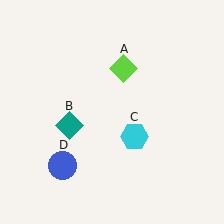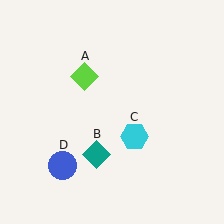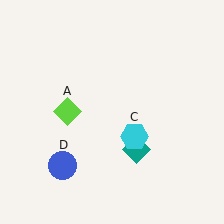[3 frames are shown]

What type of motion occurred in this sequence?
The lime diamond (object A), teal diamond (object B) rotated counterclockwise around the center of the scene.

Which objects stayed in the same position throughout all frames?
Cyan hexagon (object C) and blue circle (object D) remained stationary.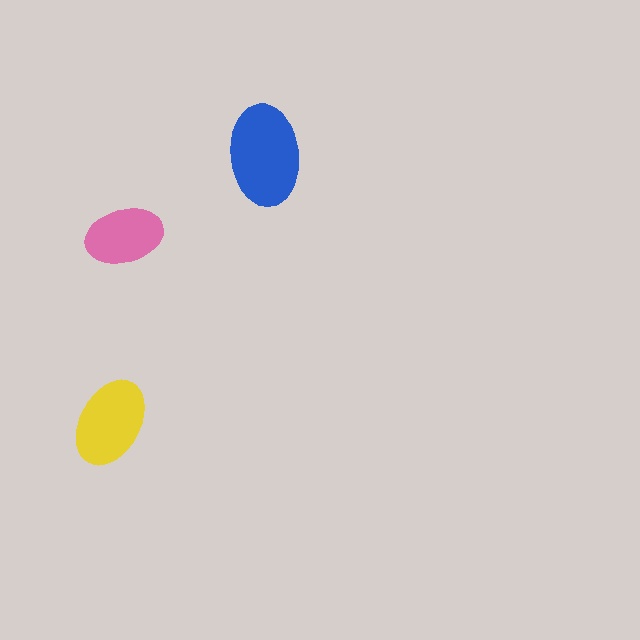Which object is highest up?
The blue ellipse is topmost.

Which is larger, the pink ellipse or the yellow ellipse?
The yellow one.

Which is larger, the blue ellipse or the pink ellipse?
The blue one.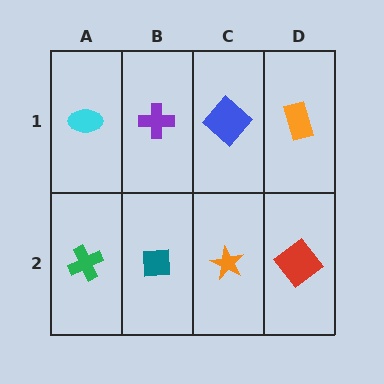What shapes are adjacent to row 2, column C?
A blue diamond (row 1, column C), a teal square (row 2, column B), a red diamond (row 2, column D).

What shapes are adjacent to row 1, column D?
A red diamond (row 2, column D), a blue diamond (row 1, column C).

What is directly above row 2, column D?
An orange rectangle.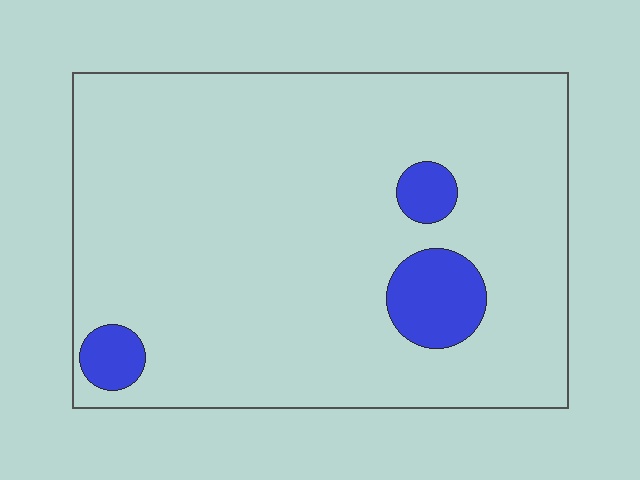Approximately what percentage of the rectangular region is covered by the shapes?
Approximately 10%.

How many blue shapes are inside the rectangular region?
3.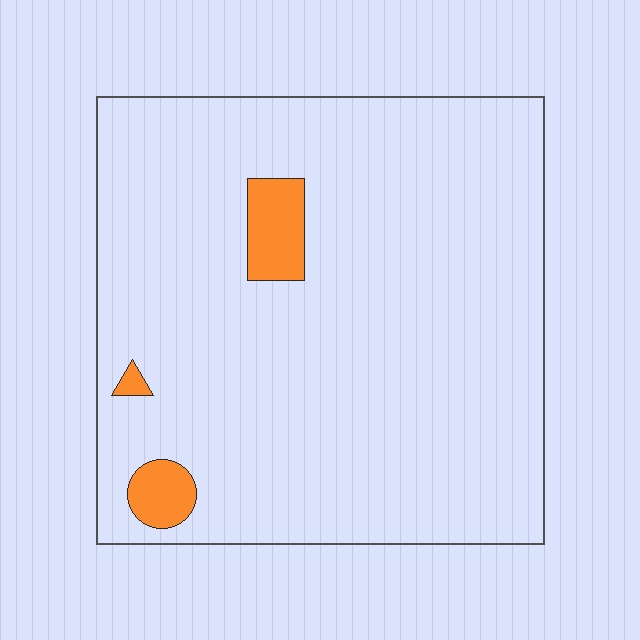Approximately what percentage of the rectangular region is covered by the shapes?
Approximately 5%.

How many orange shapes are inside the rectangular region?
3.